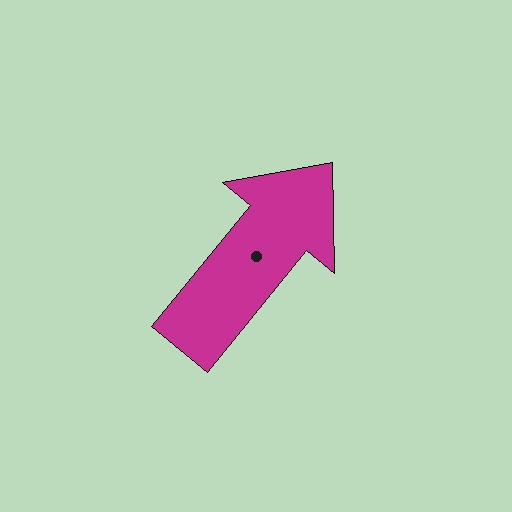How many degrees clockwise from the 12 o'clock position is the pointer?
Approximately 39 degrees.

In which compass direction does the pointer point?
Northeast.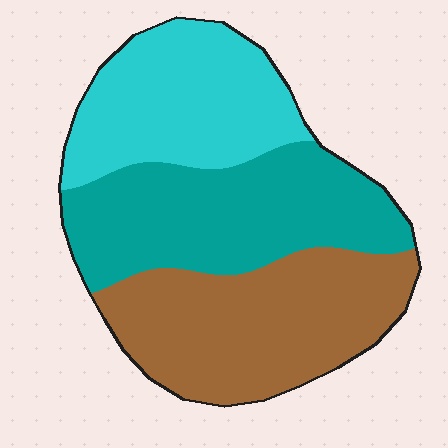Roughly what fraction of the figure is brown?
Brown takes up about three eighths (3/8) of the figure.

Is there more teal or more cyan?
Teal.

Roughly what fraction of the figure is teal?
Teal covers around 35% of the figure.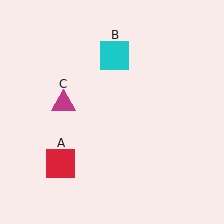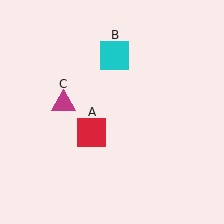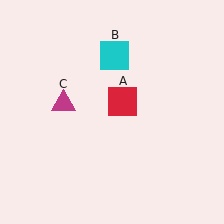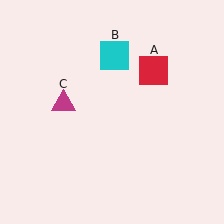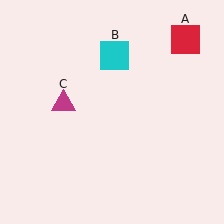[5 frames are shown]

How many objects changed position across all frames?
1 object changed position: red square (object A).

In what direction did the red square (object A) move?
The red square (object A) moved up and to the right.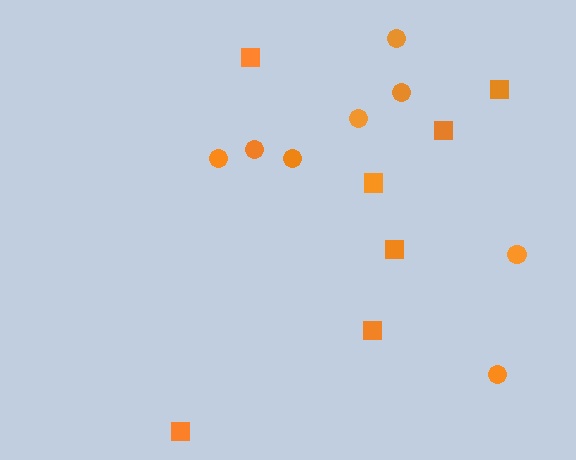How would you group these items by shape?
There are 2 groups: one group of circles (8) and one group of squares (7).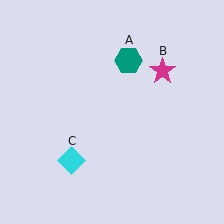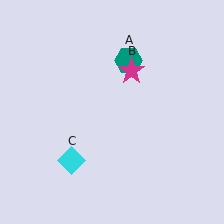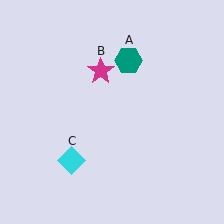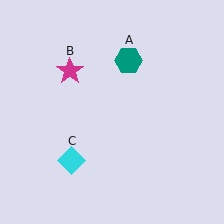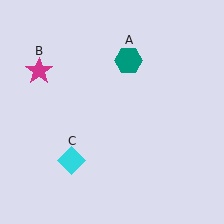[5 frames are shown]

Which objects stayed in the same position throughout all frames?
Teal hexagon (object A) and cyan diamond (object C) remained stationary.